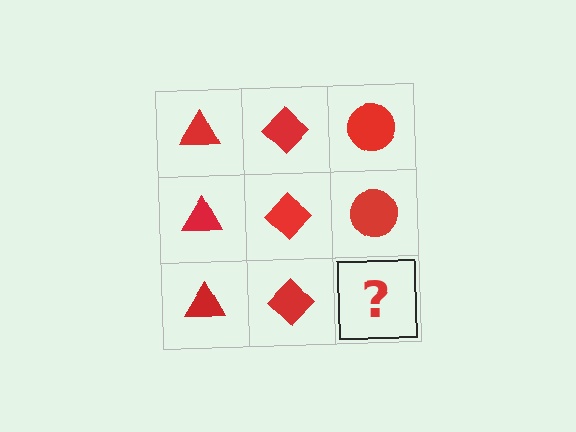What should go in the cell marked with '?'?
The missing cell should contain a red circle.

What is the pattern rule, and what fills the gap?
The rule is that each column has a consistent shape. The gap should be filled with a red circle.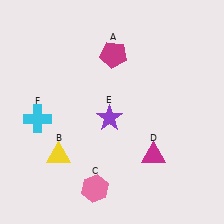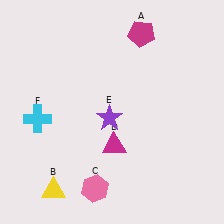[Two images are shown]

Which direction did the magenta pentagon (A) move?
The magenta pentagon (A) moved right.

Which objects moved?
The objects that moved are: the magenta pentagon (A), the yellow triangle (B), the magenta triangle (D).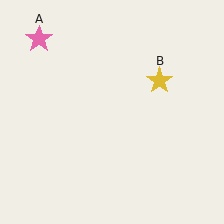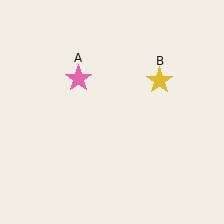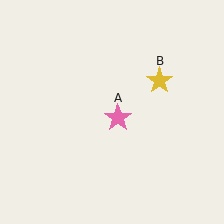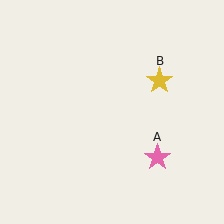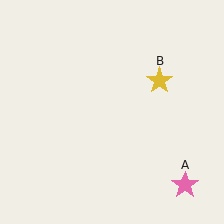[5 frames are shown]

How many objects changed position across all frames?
1 object changed position: pink star (object A).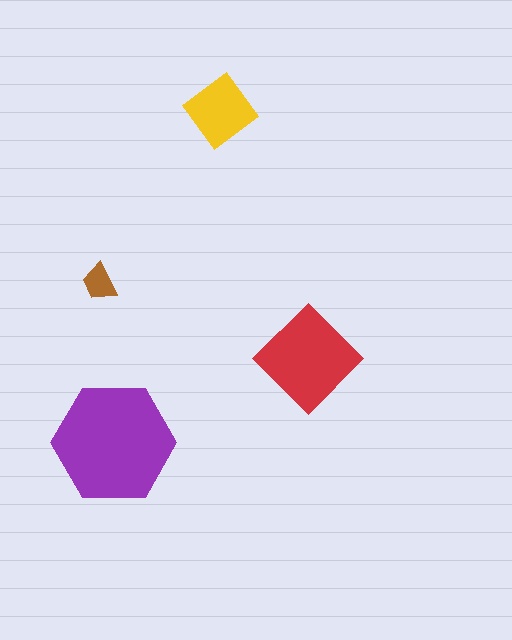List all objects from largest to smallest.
The purple hexagon, the red diamond, the yellow diamond, the brown trapezoid.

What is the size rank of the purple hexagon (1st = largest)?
1st.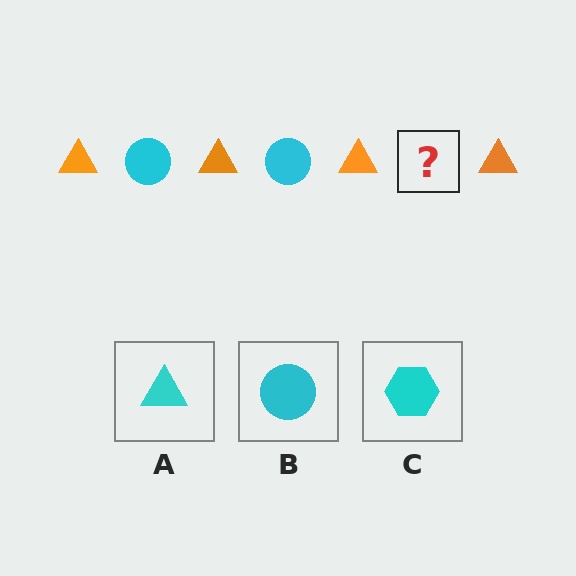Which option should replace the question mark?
Option B.